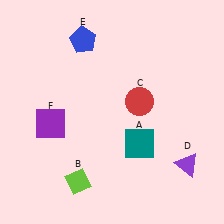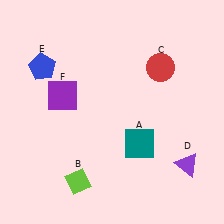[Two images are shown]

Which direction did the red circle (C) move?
The red circle (C) moved up.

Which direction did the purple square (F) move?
The purple square (F) moved up.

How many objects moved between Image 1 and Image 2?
3 objects moved between the two images.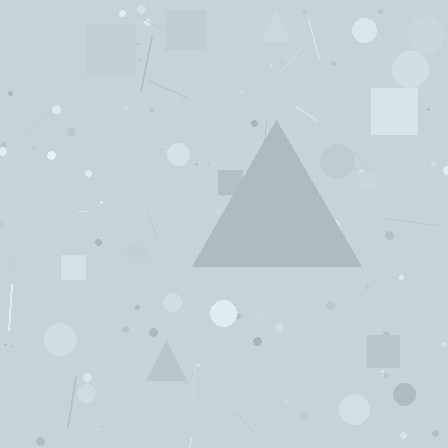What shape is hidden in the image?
A triangle is hidden in the image.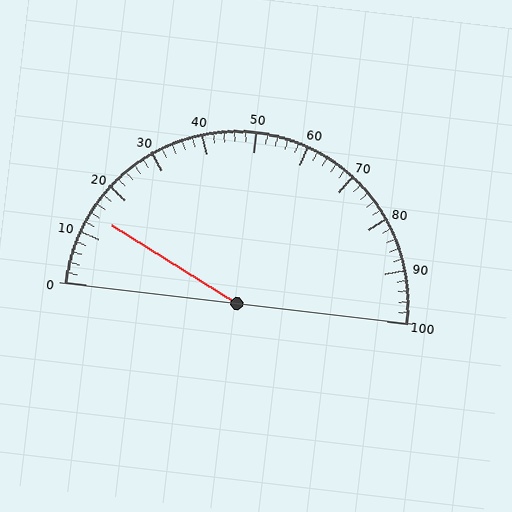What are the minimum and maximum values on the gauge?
The gauge ranges from 0 to 100.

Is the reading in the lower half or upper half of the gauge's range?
The reading is in the lower half of the range (0 to 100).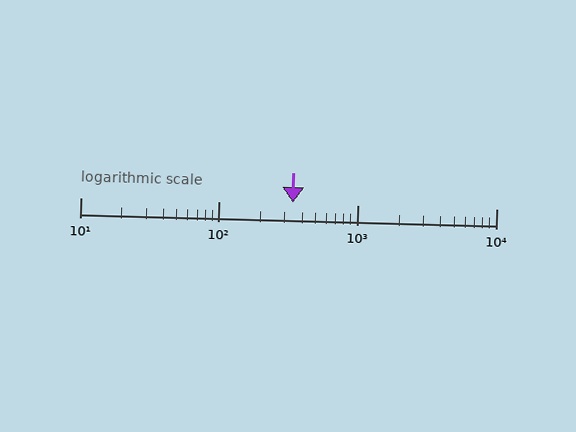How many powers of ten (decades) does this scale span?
The scale spans 3 decades, from 10 to 10000.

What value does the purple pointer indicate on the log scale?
The pointer indicates approximately 340.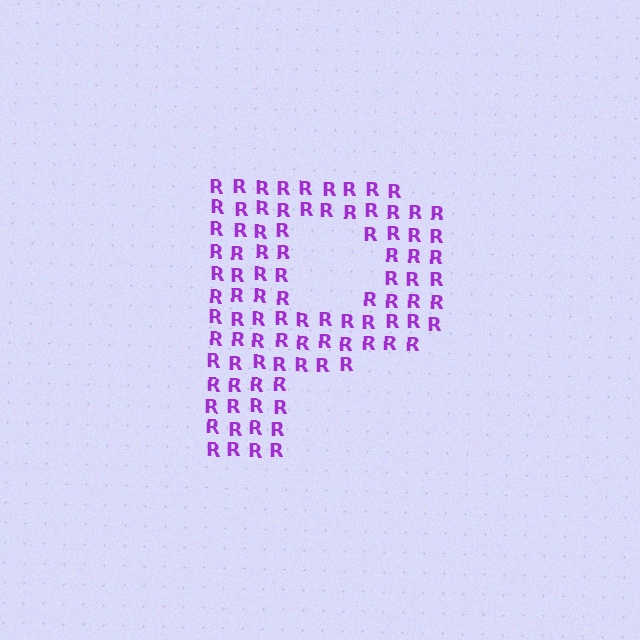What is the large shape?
The large shape is the letter P.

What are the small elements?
The small elements are letter R's.